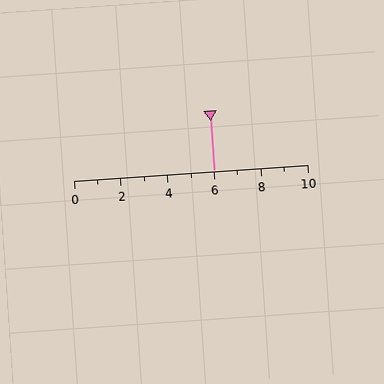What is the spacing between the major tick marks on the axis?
The major ticks are spaced 2 apart.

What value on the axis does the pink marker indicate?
The marker indicates approximately 6.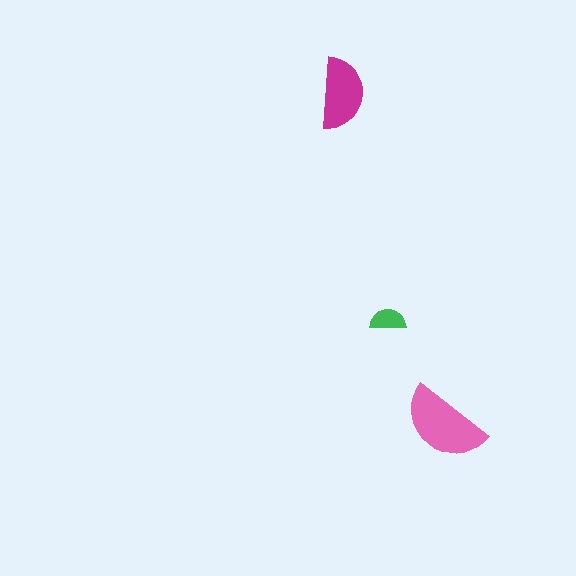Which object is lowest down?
The pink semicircle is bottommost.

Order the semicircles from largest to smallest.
the pink one, the magenta one, the green one.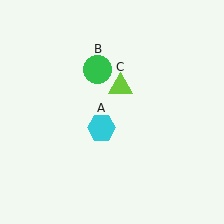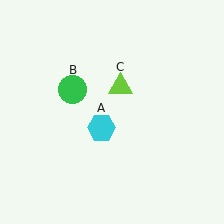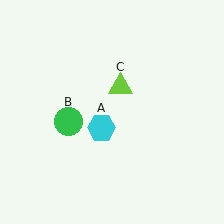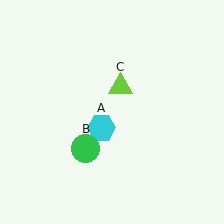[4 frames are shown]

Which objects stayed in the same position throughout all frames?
Cyan hexagon (object A) and lime triangle (object C) remained stationary.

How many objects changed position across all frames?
1 object changed position: green circle (object B).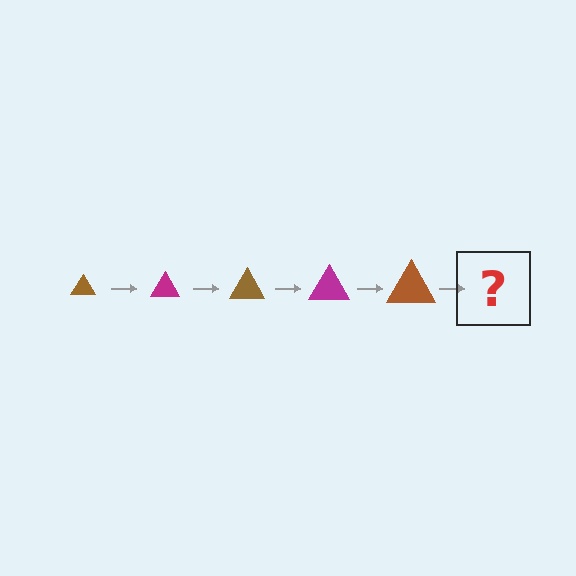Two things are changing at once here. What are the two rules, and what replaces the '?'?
The two rules are that the triangle grows larger each step and the color cycles through brown and magenta. The '?' should be a magenta triangle, larger than the previous one.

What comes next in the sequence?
The next element should be a magenta triangle, larger than the previous one.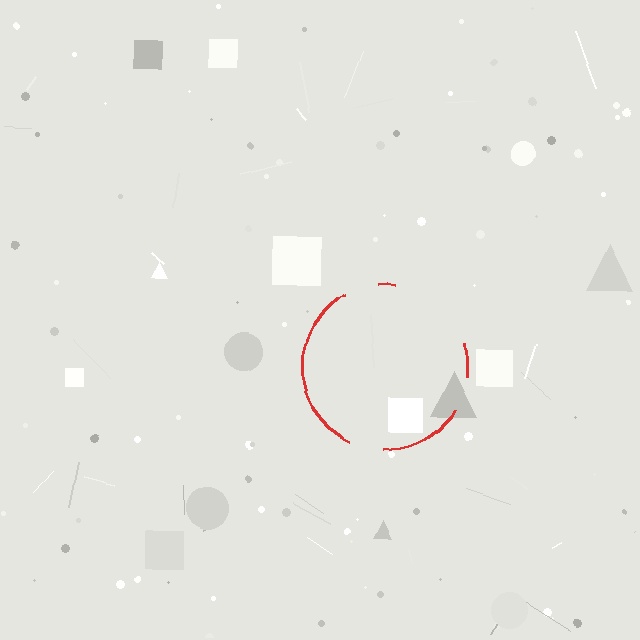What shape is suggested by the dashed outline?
The dashed outline suggests a circle.